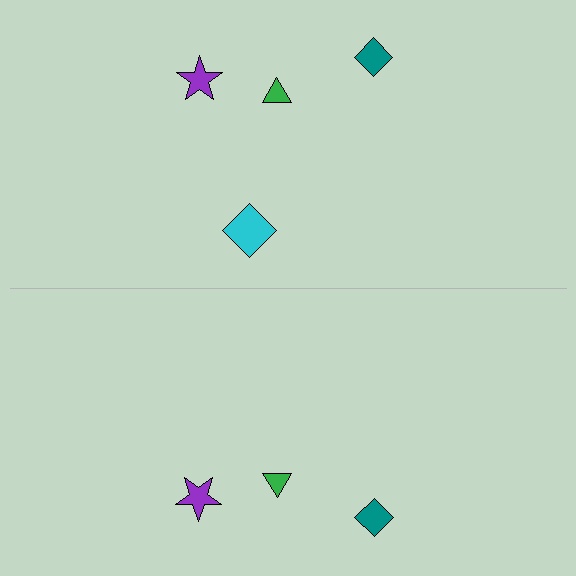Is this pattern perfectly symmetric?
No, the pattern is not perfectly symmetric. A cyan diamond is missing from the bottom side.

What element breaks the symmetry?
A cyan diamond is missing from the bottom side.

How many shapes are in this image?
There are 7 shapes in this image.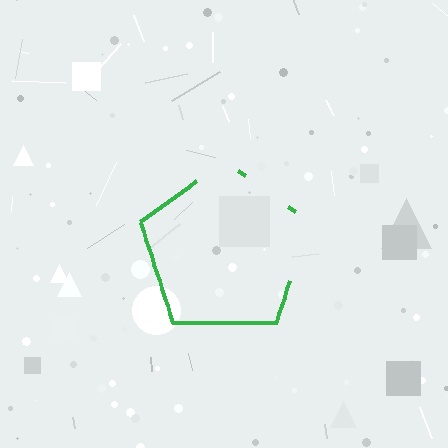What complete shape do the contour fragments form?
The contour fragments form a pentagon.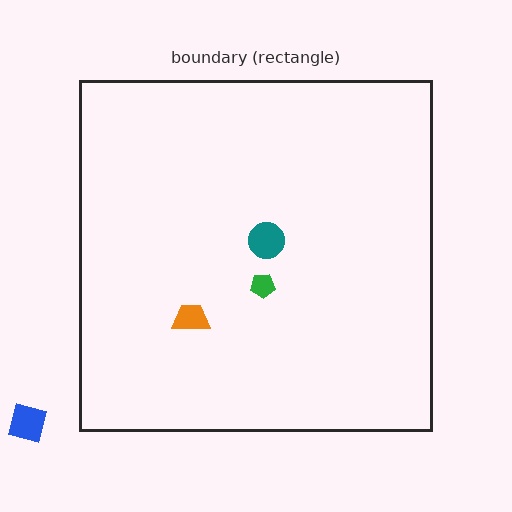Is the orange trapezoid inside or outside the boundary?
Inside.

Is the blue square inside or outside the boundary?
Outside.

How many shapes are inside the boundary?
3 inside, 1 outside.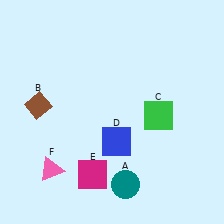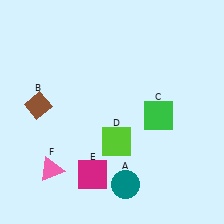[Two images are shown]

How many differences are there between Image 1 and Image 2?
There is 1 difference between the two images.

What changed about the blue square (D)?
In Image 1, D is blue. In Image 2, it changed to lime.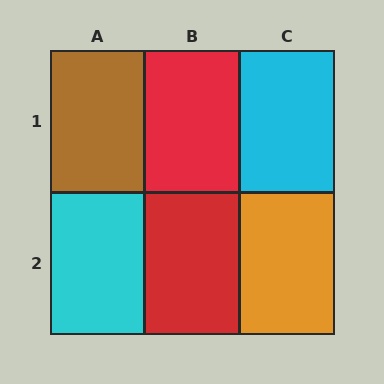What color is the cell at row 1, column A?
Brown.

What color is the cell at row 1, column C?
Cyan.